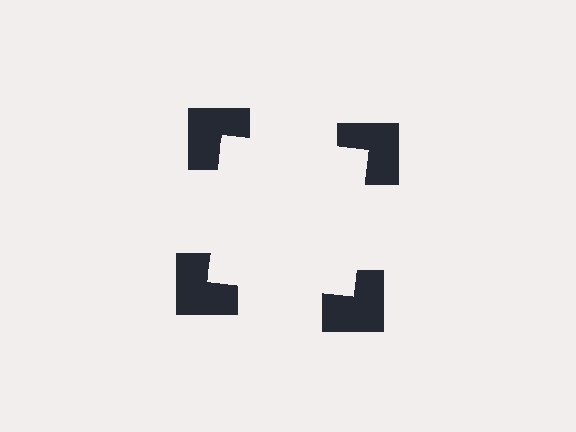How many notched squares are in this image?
There are 4 — one at each vertex of the illusory square.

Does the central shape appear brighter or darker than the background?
It typically appears slightly brighter than the background, even though no actual brightness change is drawn.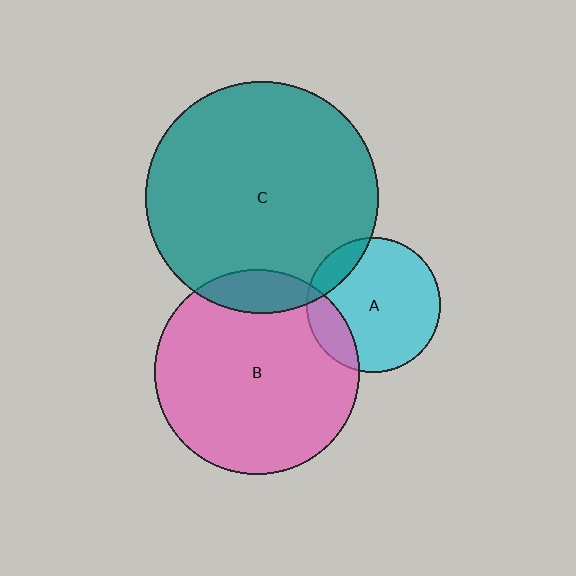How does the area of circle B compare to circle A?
Approximately 2.3 times.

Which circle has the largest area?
Circle C (teal).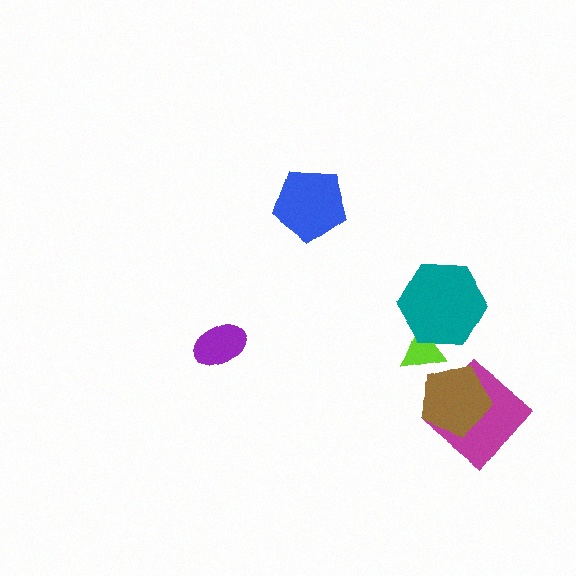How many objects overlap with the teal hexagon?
1 object overlaps with the teal hexagon.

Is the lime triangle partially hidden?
Yes, it is partially covered by another shape.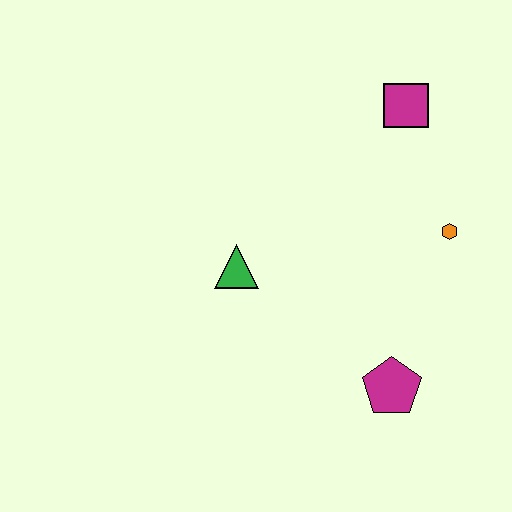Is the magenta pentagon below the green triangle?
Yes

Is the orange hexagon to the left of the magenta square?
No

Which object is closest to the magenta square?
The orange hexagon is closest to the magenta square.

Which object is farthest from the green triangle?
The magenta square is farthest from the green triangle.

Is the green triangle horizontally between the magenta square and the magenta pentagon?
No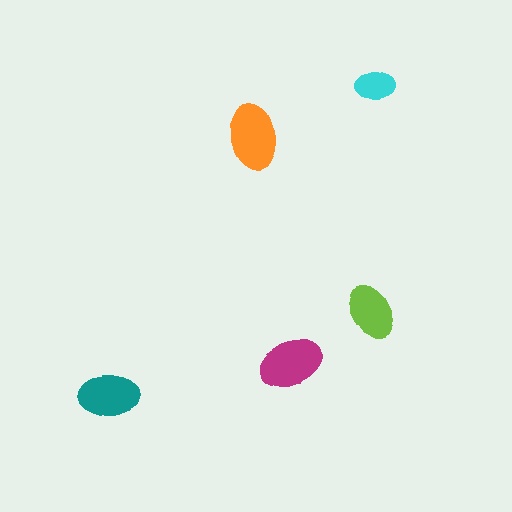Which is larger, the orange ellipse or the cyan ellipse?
The orange one.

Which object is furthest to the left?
The teal ellipse is leftmost.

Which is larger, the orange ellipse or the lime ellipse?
The orange one.